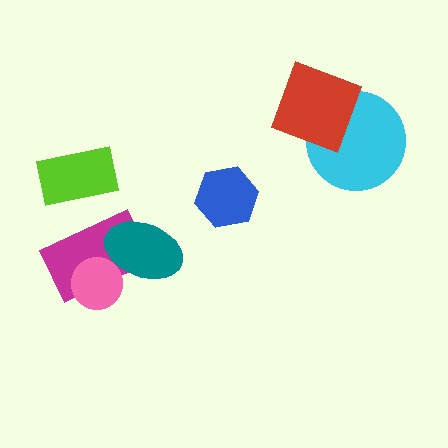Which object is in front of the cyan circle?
The red diamond is in front of the cyan circle.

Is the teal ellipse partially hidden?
Yes, it is partially covered by another shape.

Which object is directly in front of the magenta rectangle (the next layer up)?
The teal ellipse is directly in front of the magenta rectangle.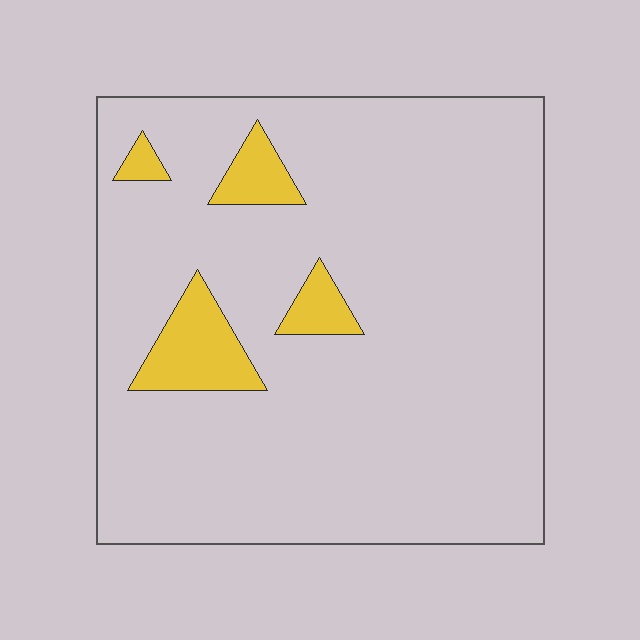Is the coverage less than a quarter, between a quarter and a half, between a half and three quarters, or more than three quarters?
Less than a quarter.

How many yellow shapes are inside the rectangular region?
4.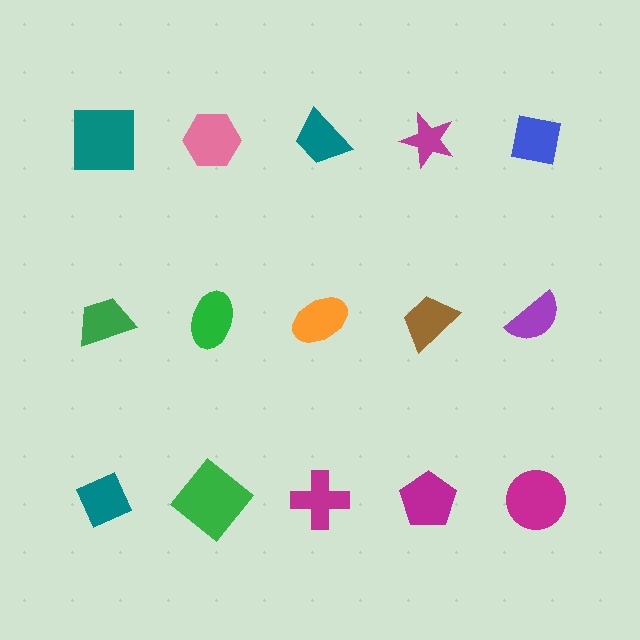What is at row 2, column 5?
A purple semicircle.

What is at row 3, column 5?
A magenta circle.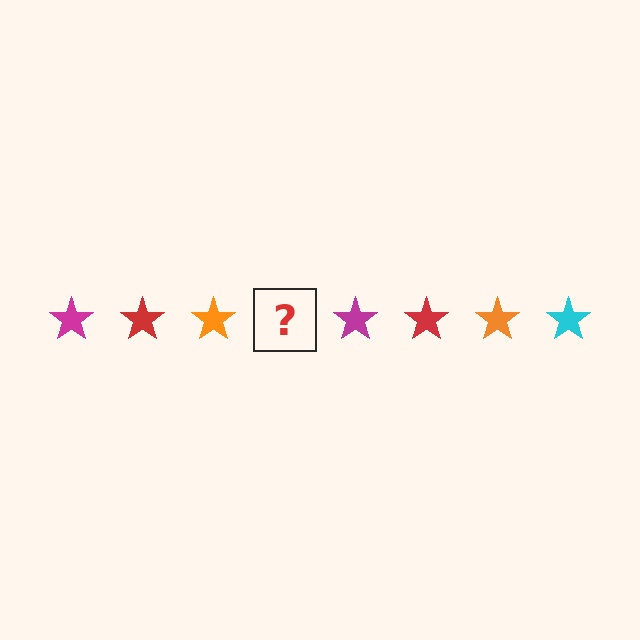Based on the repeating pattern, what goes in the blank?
The blank should be a cyan star.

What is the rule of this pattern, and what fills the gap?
The rule is that the pattern cycles through magenta, red, orange, cyan stars. The gap should be filled with a cyan star.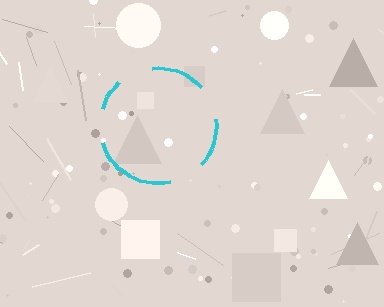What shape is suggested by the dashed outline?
The dashed outline suggests a circle.